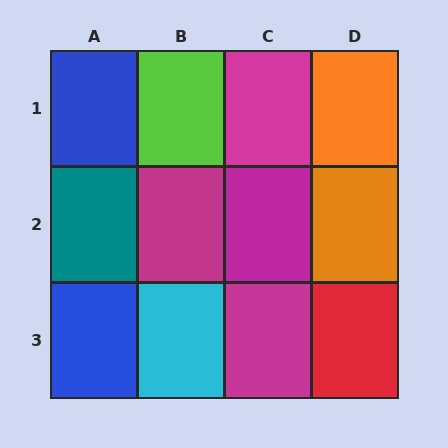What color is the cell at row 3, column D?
Red.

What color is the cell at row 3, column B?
Cyan.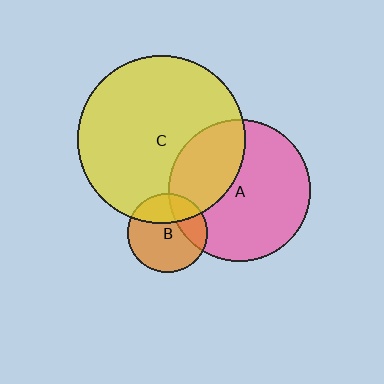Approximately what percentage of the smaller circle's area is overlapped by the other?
Approximately 30%.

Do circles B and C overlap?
Yes.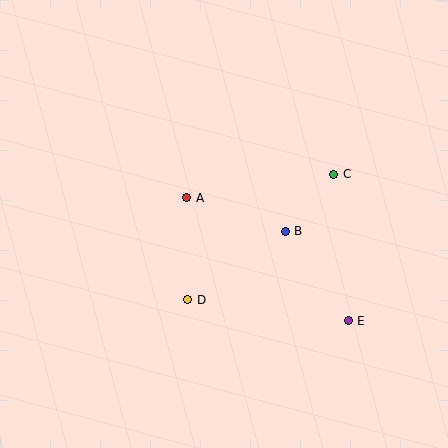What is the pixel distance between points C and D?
The distance between C and D is 193 pixels.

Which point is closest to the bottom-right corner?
Point E is closest to the bottom-right corner.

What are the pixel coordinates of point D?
Point D is at (188, 300).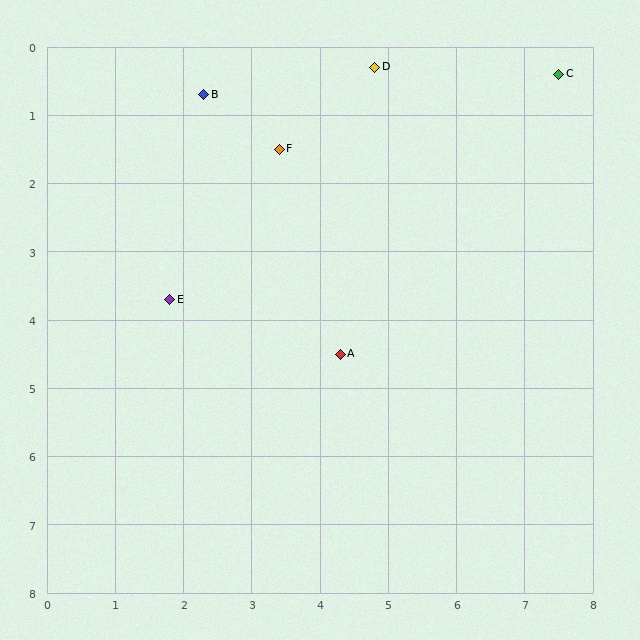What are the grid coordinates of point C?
Point C is at approximately (7.5, 0.4).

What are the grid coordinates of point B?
Point B is at approximately (2.3, 0.7).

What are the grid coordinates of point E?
Point E is at approximately (1.8, 3.7).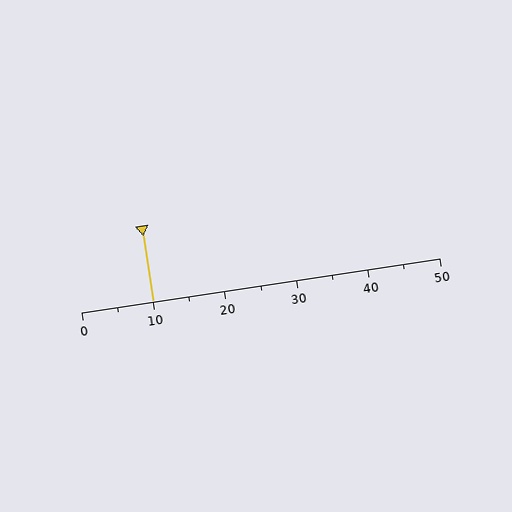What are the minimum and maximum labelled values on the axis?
The axis runs from 0 to 50.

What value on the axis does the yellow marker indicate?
The marker indicates approximately 10.